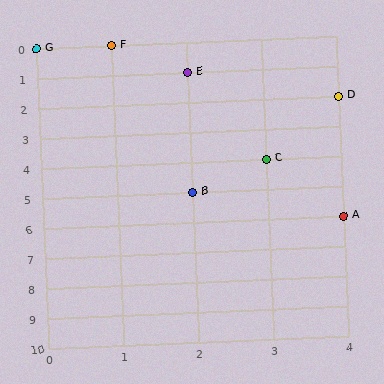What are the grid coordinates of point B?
Point B is at grid coordinates (2, 5).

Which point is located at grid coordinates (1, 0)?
Point F is at (1, 0).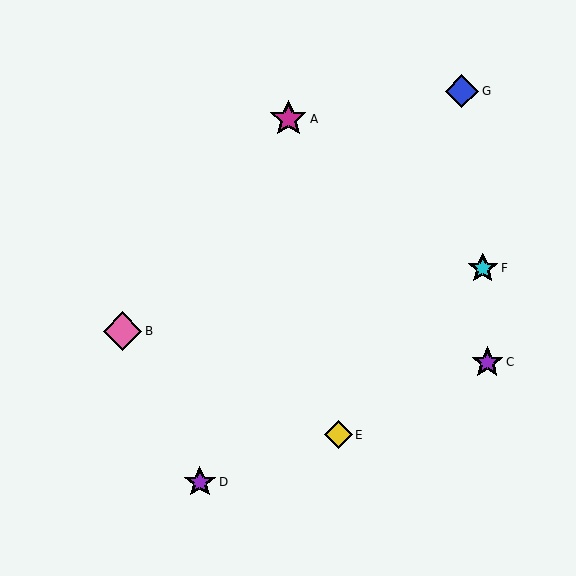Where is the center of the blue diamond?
The center of the blue diamond is at (462, 91).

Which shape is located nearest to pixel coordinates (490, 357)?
The purple star (labeled C) at (487, 362) is nearest to that location.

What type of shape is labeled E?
Shape E is a yellow diamond.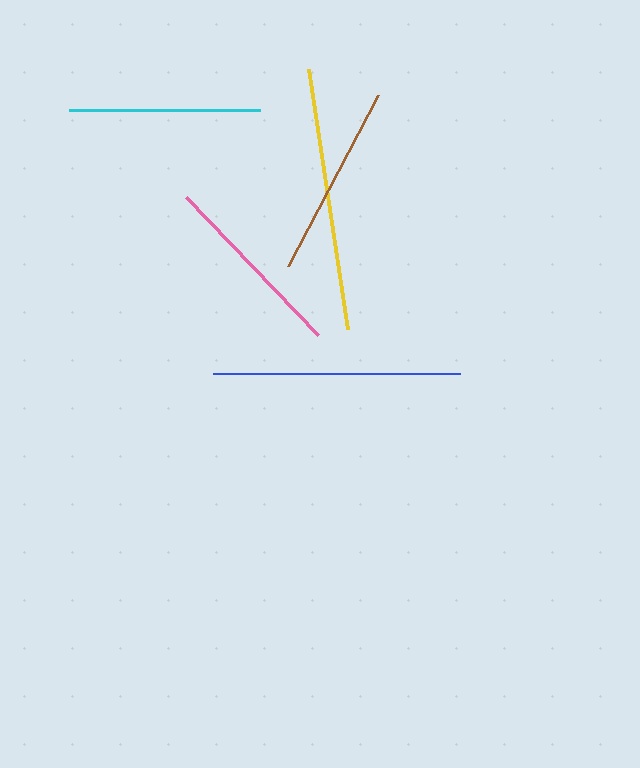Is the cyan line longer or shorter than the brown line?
The brown line is longer than the cyan line.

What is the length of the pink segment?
The pink segment is approximately 191 pixels long.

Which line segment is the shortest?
The pink line is the shortest at approximately 191 pixels.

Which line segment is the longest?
The yellow line is the longest at approximately 264 pixels.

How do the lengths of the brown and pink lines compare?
The brown and pink lines are approximately the same length.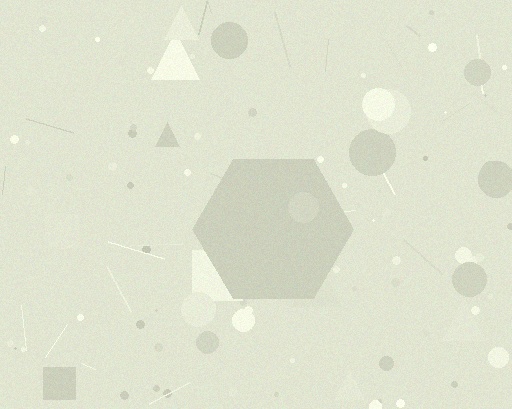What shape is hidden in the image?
A hexagon is hidden in the image.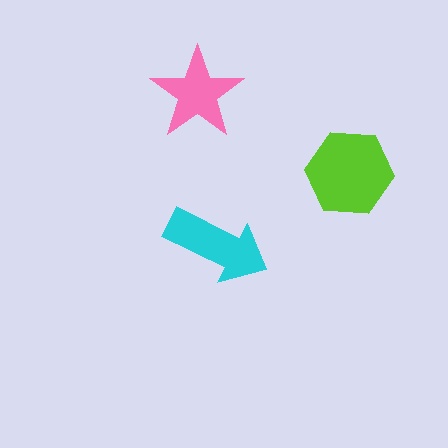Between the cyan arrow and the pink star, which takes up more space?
The cyan arrow.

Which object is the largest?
The lime hexagon.